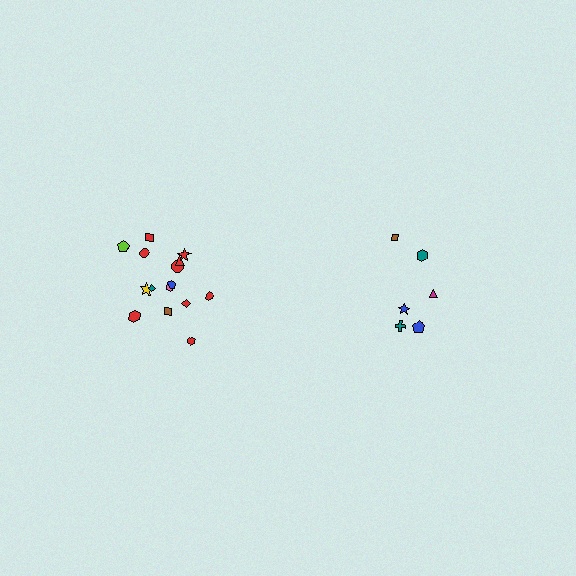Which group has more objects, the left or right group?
The left group.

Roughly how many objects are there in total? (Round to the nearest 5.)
Roughly 20 objects in total.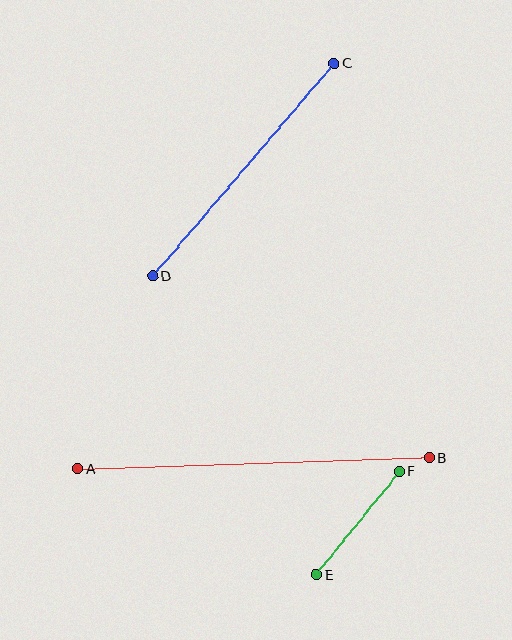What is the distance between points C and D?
The distance is approximately 280 pixels.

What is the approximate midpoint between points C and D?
The midpoint is at approximately (243, 170) pixels.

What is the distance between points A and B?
The distance is approximately 351 pixels.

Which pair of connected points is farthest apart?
Points A and B are farthest apart.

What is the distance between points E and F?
The distance is approximately 133 pixels.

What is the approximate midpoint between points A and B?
The midpoint is at approximately (253, 463) pixels.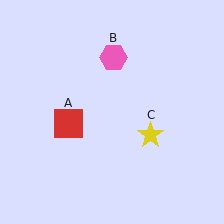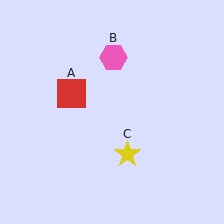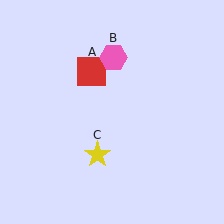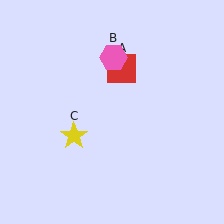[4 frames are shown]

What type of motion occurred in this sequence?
The red square (object A), yellow star (object C) rotated clockwise around the center of the scene.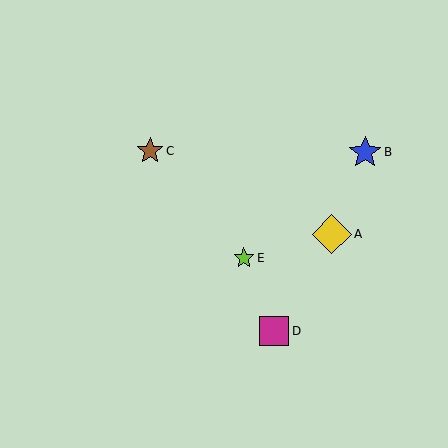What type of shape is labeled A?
Shape A is a yellow diamond.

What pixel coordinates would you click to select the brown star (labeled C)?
Click at (150, 151) to select the brown star C.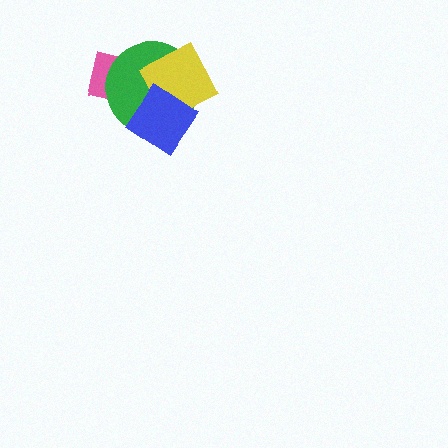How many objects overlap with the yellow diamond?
2 objects overlap with the yellow diamond.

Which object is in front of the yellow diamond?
The blue diamond is in front of the yellow diamond.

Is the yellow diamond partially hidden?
Yes, it is partially covered by another shape.